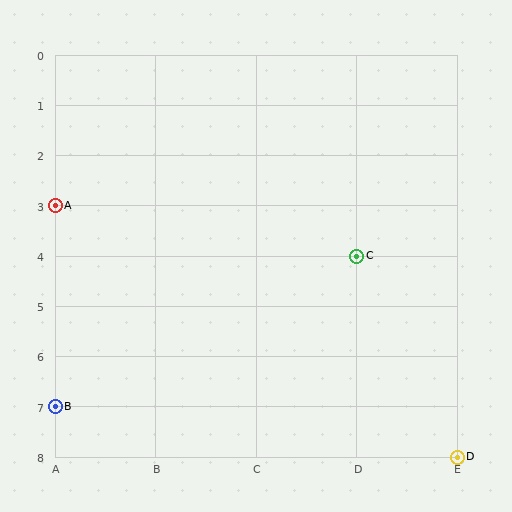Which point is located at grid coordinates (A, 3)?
Point A is at (A, 3).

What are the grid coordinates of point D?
Point D is at grid coordinates (E, 8).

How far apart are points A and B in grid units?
Points A and B are 4 rows apart.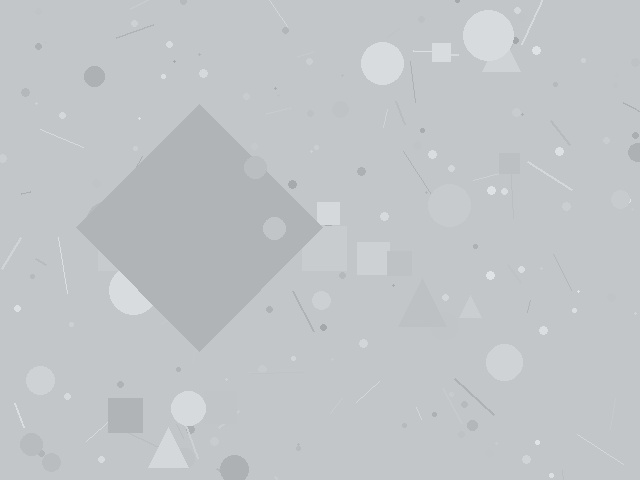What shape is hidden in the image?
A diamond is hidden in the image.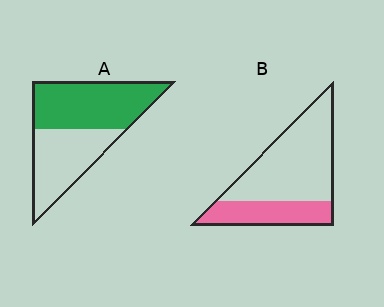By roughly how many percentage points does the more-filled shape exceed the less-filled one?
By roughly 25 percentage points (A over B).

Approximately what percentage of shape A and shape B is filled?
A is approximately 55% and B is approximately 30%.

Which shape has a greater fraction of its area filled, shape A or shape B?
Shape A.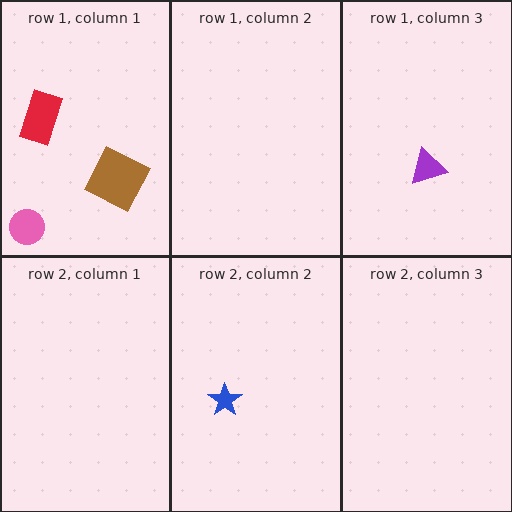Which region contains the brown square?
The row 1, column 1 region.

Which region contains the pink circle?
The row 1, column 1 region.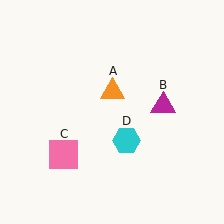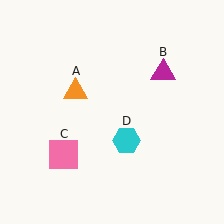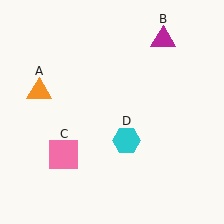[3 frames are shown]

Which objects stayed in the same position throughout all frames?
Pink square (object C) and cyan hexagon (object D) remained stationary.